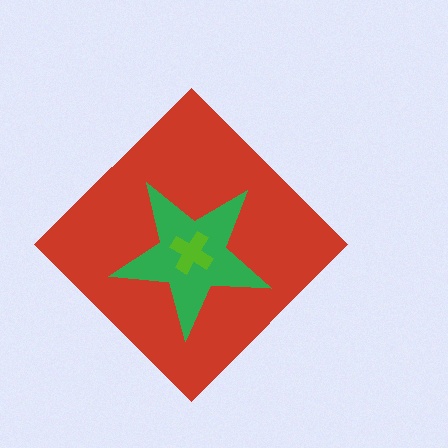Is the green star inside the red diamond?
Yes.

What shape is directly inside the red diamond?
The green star.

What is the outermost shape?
The red diamond.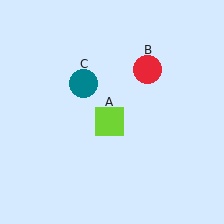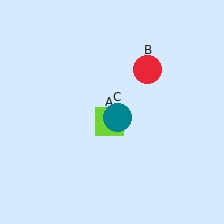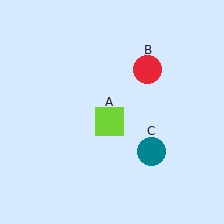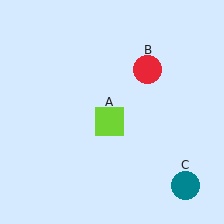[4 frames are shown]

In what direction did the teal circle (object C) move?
The teal circle (object C) moved down and to the right.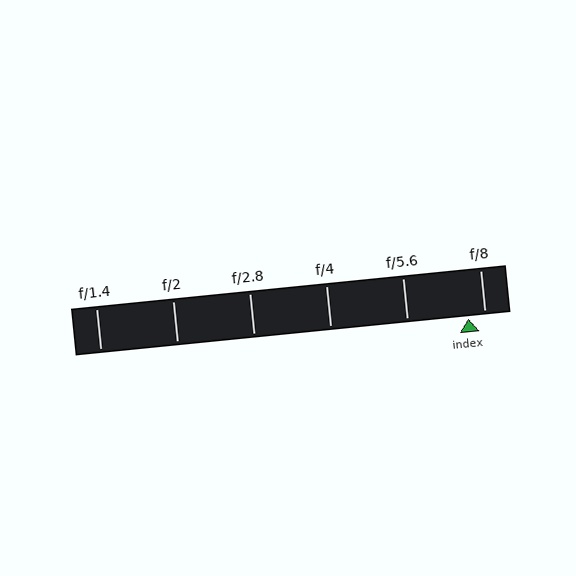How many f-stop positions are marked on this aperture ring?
There are 6 f-stop positions marked.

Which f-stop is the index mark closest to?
The index mark is closest to f/8.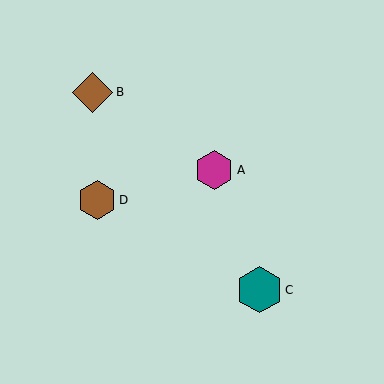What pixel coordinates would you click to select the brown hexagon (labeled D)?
Click at (97, 200) to select the brown hexagon D.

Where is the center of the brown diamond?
The center of the brown diamond is at (93, 92).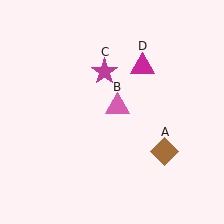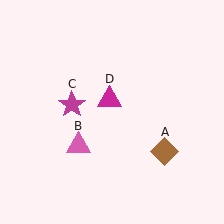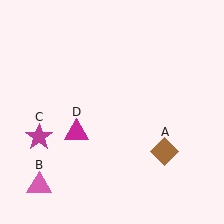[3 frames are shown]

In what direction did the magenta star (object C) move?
The magenta star (object C) moved down and to the left.